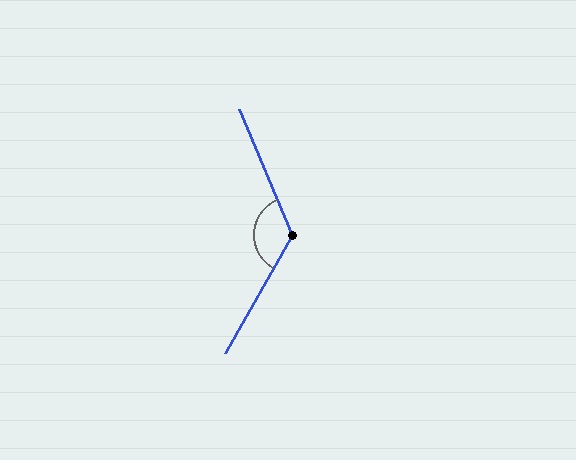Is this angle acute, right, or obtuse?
It is obtuse.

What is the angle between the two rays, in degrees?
Approximately 128 degrees.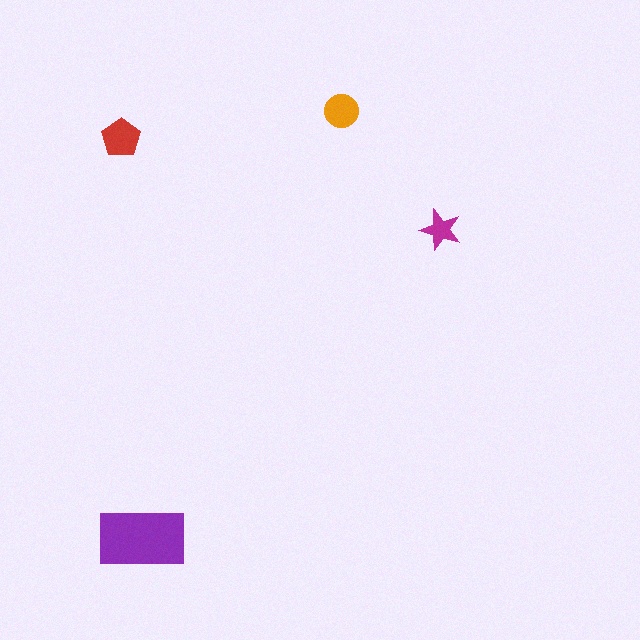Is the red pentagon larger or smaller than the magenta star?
Larger.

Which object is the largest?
The purple rectangle.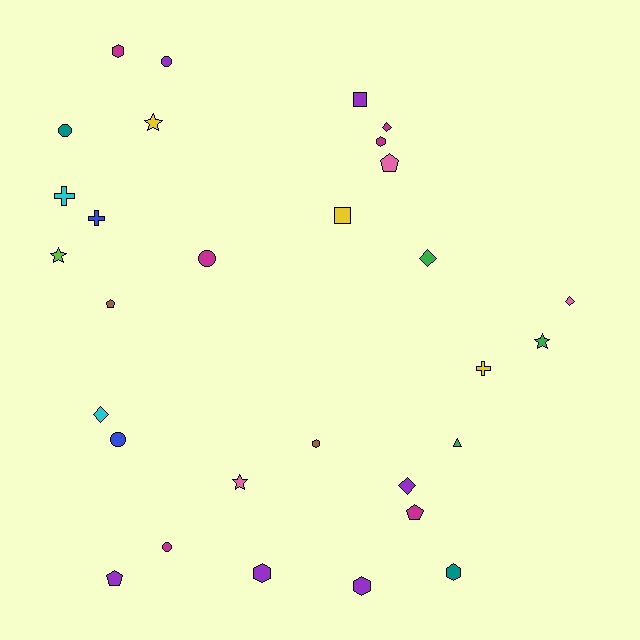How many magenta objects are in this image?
There are 6 magenta objects.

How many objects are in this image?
There are 30 objects.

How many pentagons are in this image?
There are 4 pentagons.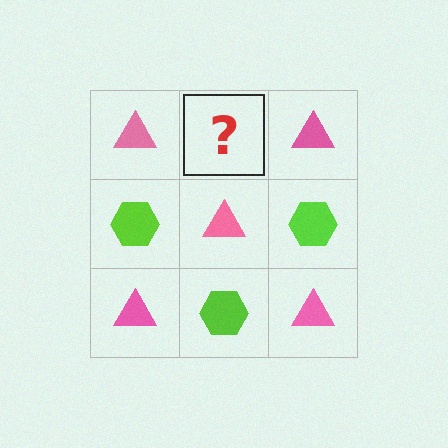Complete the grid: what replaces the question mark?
The question mark should be replaced with a lime hexagon.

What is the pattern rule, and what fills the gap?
The rule is that it alternates pink triangle and lime hexagon in a checkerboard pattern. The gap should be filled with a lime hexagon.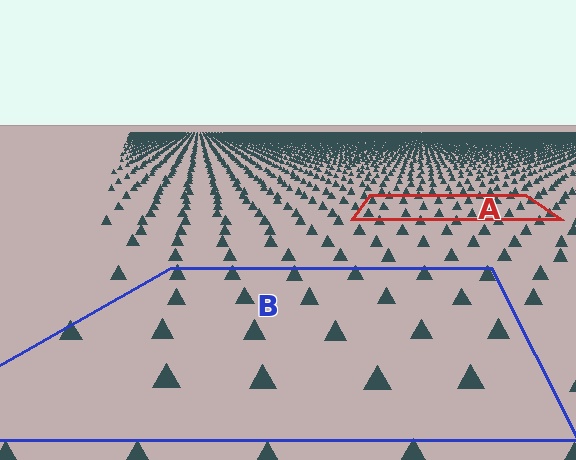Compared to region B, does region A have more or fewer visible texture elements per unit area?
Region A has more texture elements per unit area — they are packed more densely because it is farther away.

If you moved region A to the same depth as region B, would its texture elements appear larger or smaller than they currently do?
They would appear larger. At a closer depth, the same texture elements are projected at a bigger on-screen size.